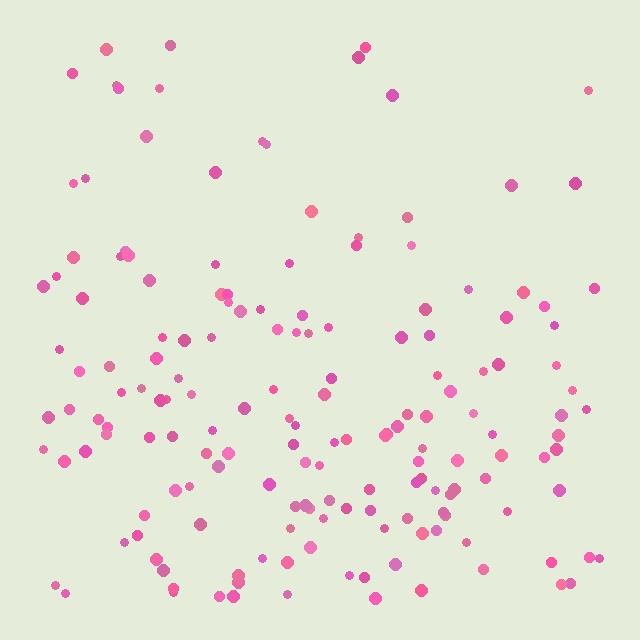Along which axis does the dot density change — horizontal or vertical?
Vertical.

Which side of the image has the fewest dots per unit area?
The top.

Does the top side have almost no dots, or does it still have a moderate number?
Still a moderate number, just noticeably fewer than the bottom.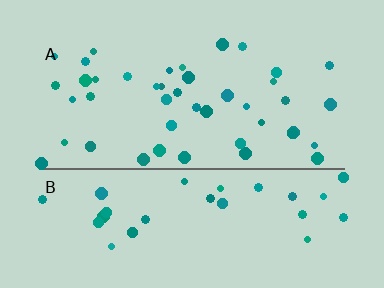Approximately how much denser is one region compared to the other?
Approximately 1.3× — region A over region B.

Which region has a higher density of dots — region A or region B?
A (the top).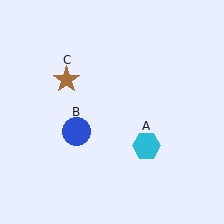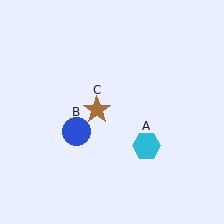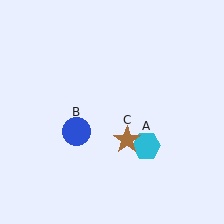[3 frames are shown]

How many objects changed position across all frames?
1 object changed position: brown star (object C).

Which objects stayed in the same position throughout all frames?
Cyan hexagon (object A) and blue circle (object B) remained stationary.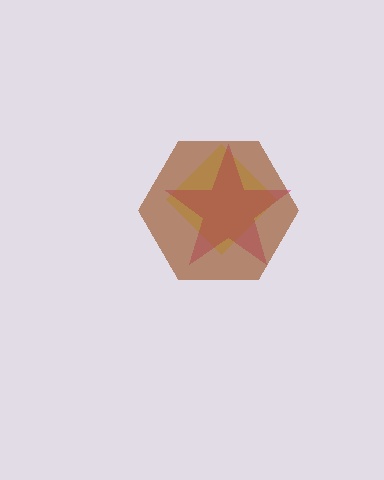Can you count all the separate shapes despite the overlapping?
Yes, there are 3 separate shapes.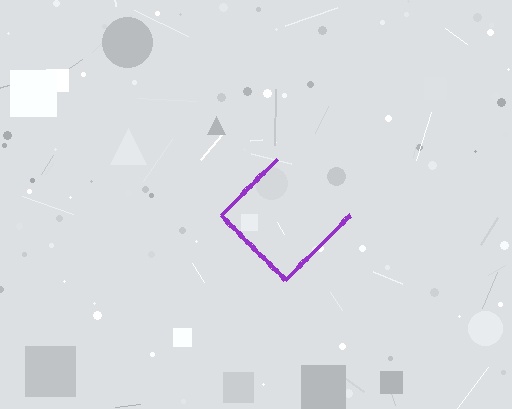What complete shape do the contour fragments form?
The contour fragments form a diamond.